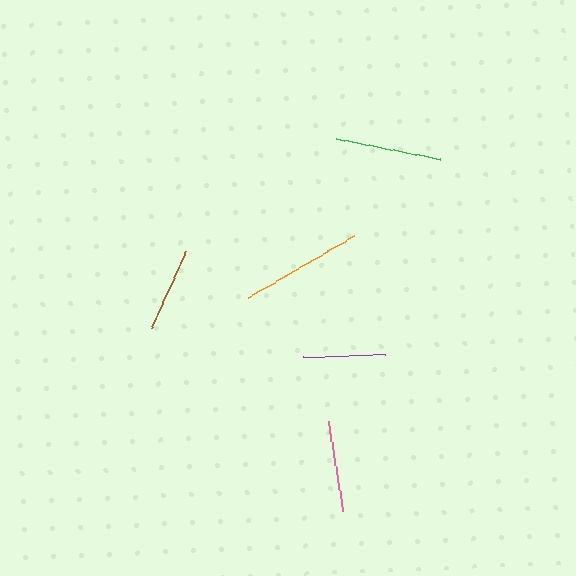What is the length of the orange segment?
The orange segment is approximately 122 pixels long.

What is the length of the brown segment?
The brown segment is approximately 84 pixels long.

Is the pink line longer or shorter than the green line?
The green line is longer than the pink line.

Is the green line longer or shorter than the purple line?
The green line is longer than the purple line.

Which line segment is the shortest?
The purple line is the shortest at approximately 82 pixels.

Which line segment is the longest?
The orange line is the longest at approximately 122 pixels.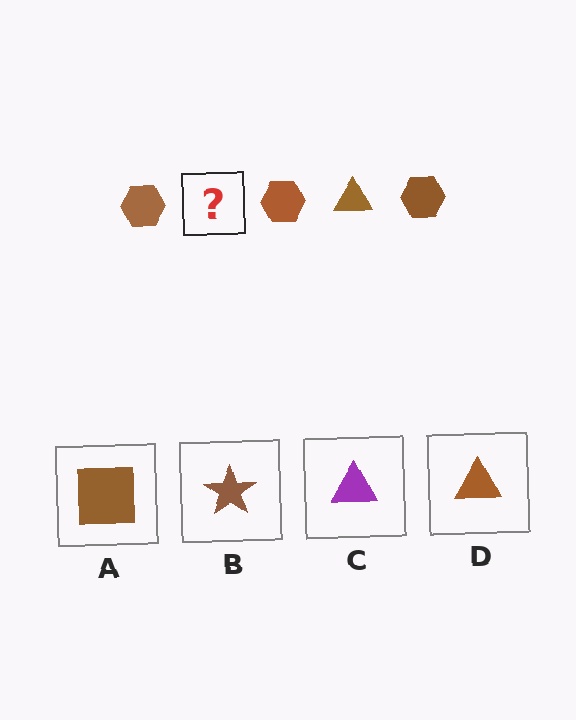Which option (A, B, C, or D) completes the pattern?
D.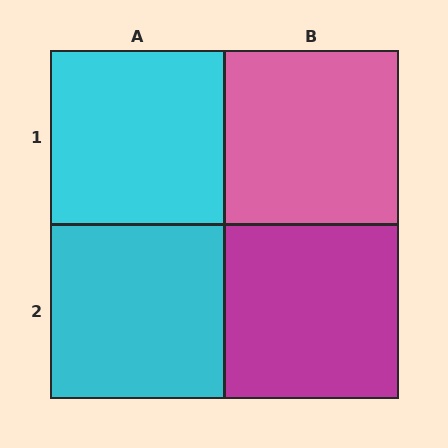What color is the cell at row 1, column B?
Pink.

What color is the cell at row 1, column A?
Cyan.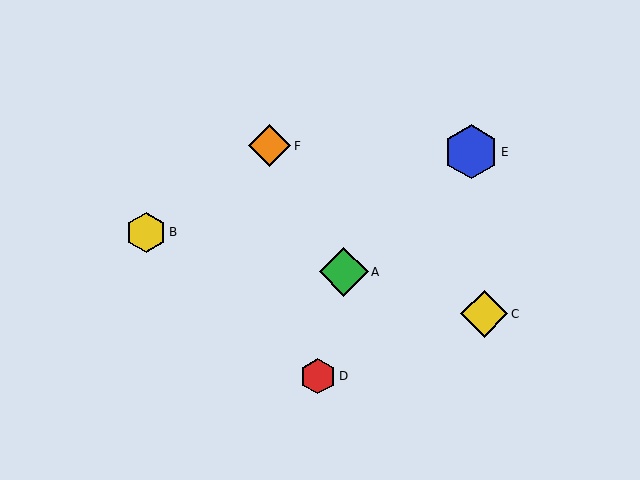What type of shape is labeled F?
Shape F is an orange diamond.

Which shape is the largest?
The blue hexagon (labeled E) is the largest.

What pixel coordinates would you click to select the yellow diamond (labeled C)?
Click at (484, 314) to select the yellow diamond C.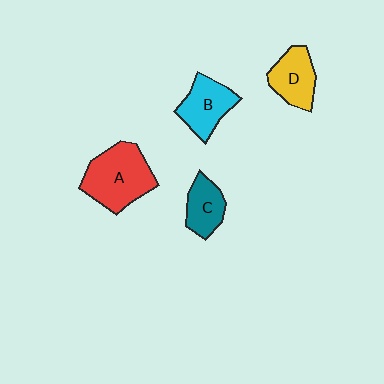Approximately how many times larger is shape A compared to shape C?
Approximately 1.9 times.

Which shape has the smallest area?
Shape C (teal).